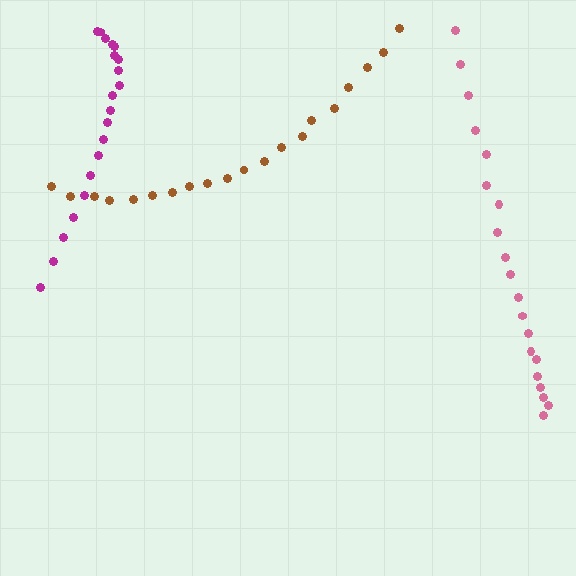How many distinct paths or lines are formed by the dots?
There are 3 distinct paths.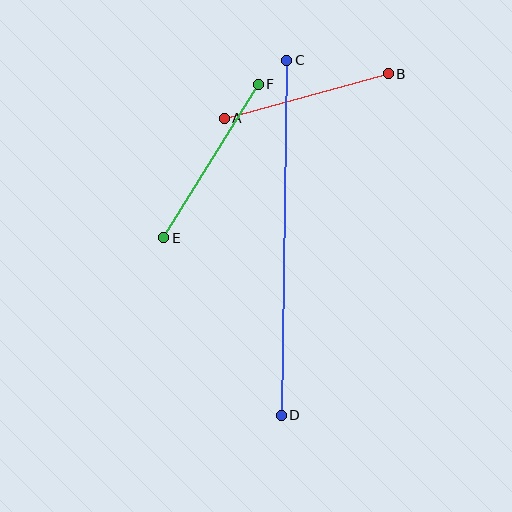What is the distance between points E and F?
The distance is approximately 180 pixels.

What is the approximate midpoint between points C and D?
The midpoint is at approximately (284, 238) pixels.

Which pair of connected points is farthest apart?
Points C and D are farthest apart.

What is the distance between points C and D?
The distance is approximately 355 pixels.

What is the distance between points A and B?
The distance is approximately 170 pixels.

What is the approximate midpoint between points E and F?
The midpoint is at approximately (211, 161) pixels.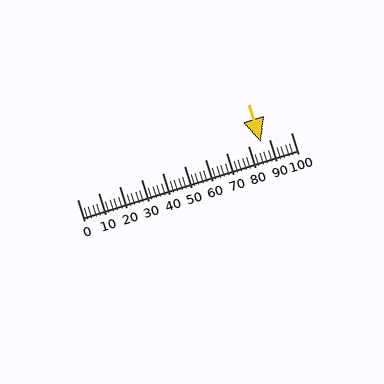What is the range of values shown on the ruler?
The ruler shows values from 0 to 100.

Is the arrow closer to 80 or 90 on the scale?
The arrow is closer to 90.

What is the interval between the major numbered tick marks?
The major tick marks are spaced 10 units apart.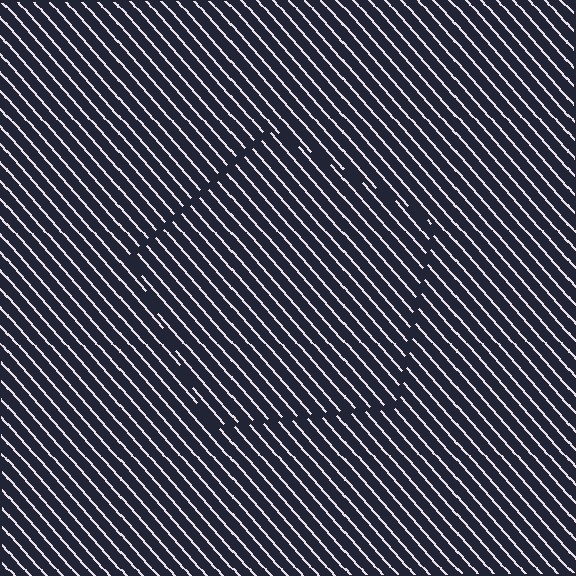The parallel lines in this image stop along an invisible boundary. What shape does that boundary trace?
An illusory pentagon. The interior of the shape contains the same grating, shifted by half a period — the contour is defined by the phase discontinuity where line-ends from the inner and outer gratings abut.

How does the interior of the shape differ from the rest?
The interior of the shape contains the same grating, shifted by half a period — the contour is defined by the phase discontinuity where line-ends from the inner and outer gratings abut.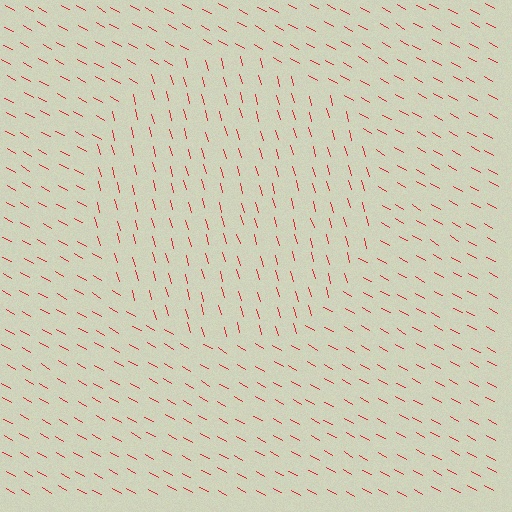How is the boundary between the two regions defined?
The boundary is defined purely by a change in line orientation (approximately 45 degrees difference). All lines are the same color and thickness.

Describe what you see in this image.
The image is filled with small red line segments. A circle region in the image has lines oriented differently from the surrounding lines, creating a visible texture boundary.